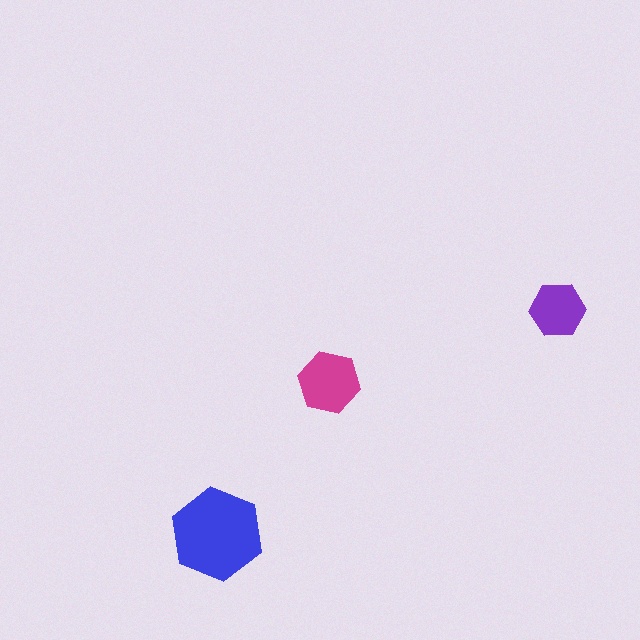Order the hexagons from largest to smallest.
the blue one, the magenta one, the purple one.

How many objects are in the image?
There are 3 objects in the image.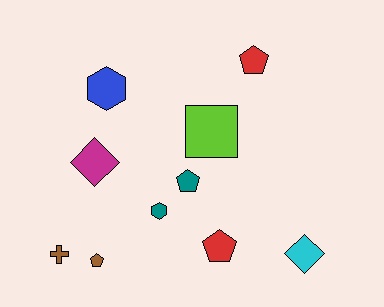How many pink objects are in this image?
There are no pink objects.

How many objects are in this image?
There are 10 objects.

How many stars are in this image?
There are no stars.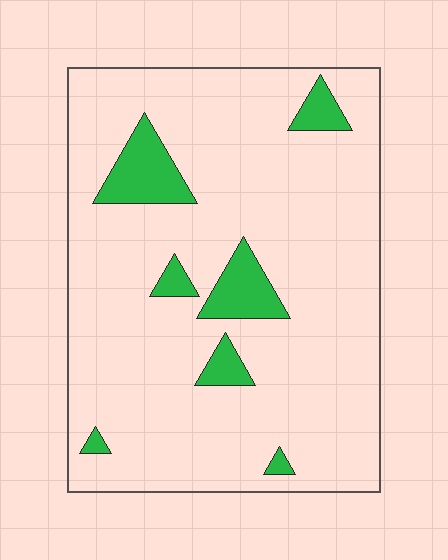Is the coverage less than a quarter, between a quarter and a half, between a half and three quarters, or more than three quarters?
Less than a quarter.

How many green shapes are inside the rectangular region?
7.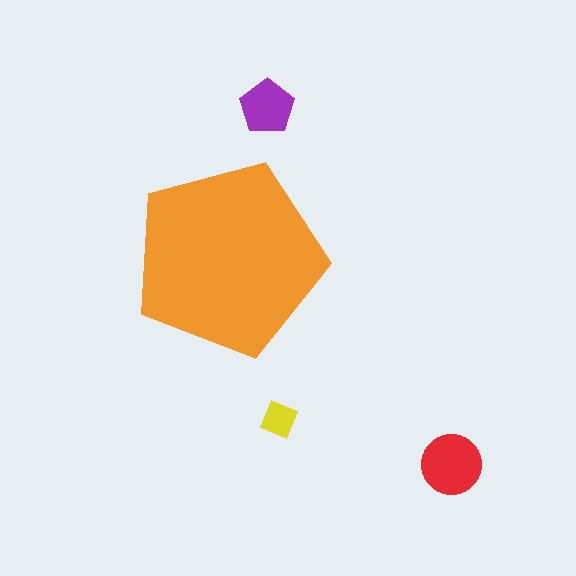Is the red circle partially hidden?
No, the red circle is fully visible.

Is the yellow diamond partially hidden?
No, the yellow diamond is fully visible.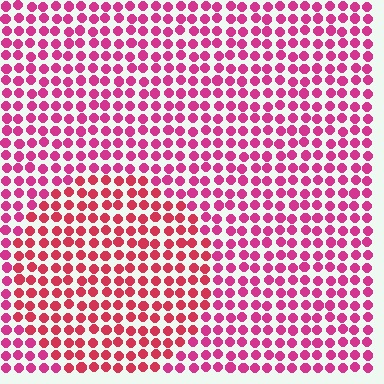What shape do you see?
I see a circle.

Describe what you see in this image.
The image is filled with small magenta elements in a uniform arrangement. A circle-shaped region is visible where the elements are tinted to a slightly different hue, forming a subtle color boundary.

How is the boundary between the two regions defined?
The boundary is defined purely by a slight shift in hue (about 23 degrees). Spacing, size, and orientation are identical on both sides.